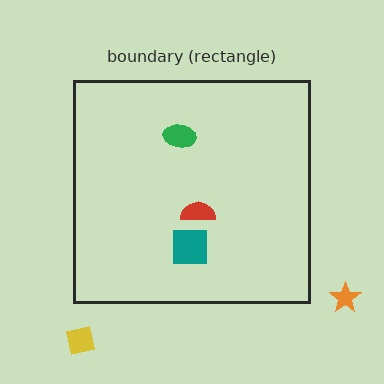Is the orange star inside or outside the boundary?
Outside.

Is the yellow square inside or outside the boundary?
Outside.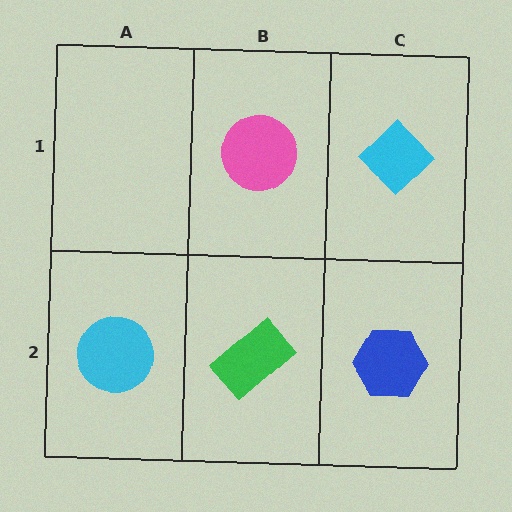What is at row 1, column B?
A pink circle.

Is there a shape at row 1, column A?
No, that cell is empty.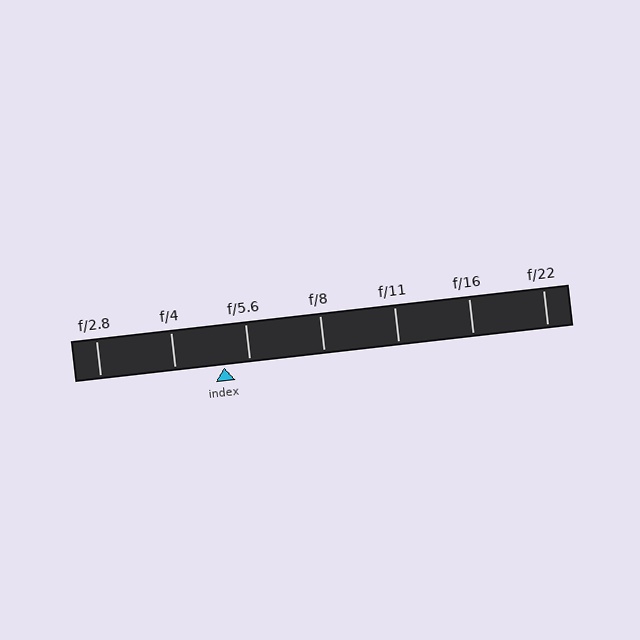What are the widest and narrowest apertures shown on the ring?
The widest aperture shown is f/2.8 and the narrowest is f/22.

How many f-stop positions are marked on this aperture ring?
There are 7 f-stop positions marked.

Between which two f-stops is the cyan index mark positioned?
The index mark is between f/4 and f/5.6.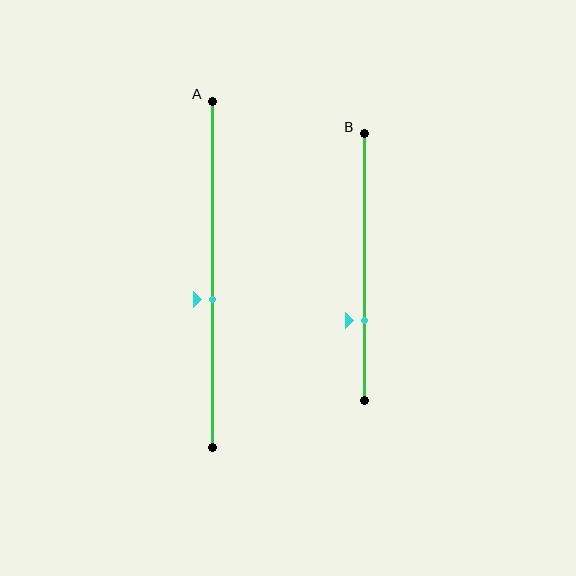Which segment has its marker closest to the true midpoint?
Segment A has its marker closest to the true midpoint.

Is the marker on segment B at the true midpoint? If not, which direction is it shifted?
No, the marker on segment B is shifted downward by about 20% of the segment length.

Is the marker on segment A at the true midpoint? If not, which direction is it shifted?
No, the marker on segment A is shifted downward by about 7% of the segment length.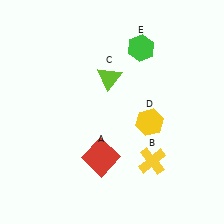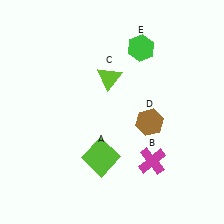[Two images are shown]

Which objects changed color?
A changed from red to lime. B changed from yellow to magenta. D changed from yellow to brown.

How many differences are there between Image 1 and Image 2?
There are 3 differences between the two images.